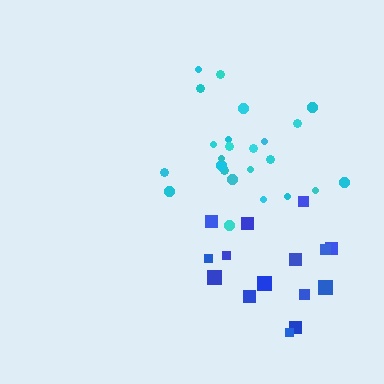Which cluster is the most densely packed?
Cyan.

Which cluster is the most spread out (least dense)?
Blue.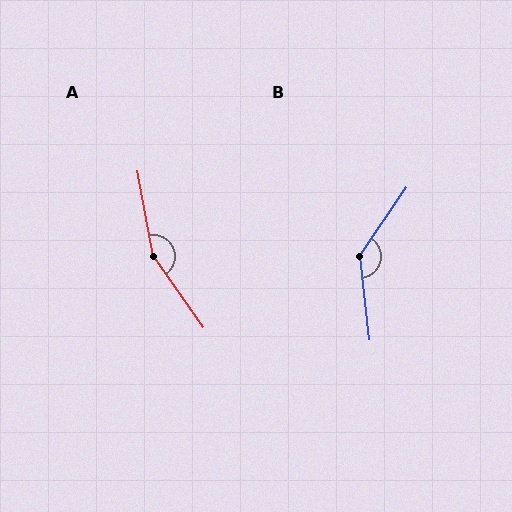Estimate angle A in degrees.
Approximately 155 degrees.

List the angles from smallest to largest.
B (139°), A (155°).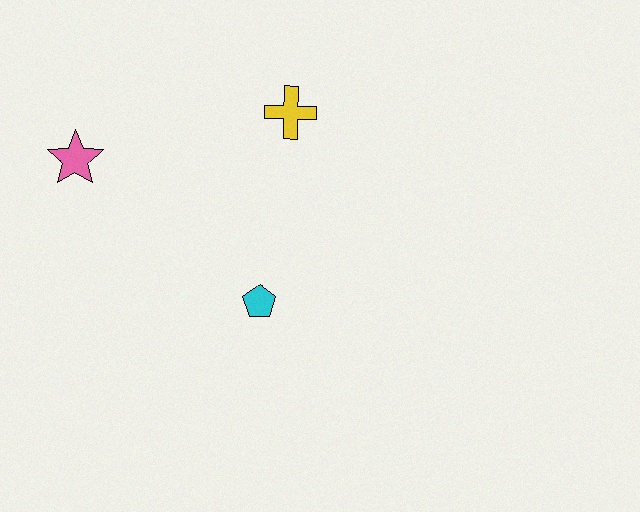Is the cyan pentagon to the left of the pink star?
No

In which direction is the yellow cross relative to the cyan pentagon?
The yellow cross is above the cyan pentagon.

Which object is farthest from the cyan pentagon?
The pink star is farthest from the cyan pentagon.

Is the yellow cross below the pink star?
No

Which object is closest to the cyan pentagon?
The yellow cross is closest to the cyan pentagon.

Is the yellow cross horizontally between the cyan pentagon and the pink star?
No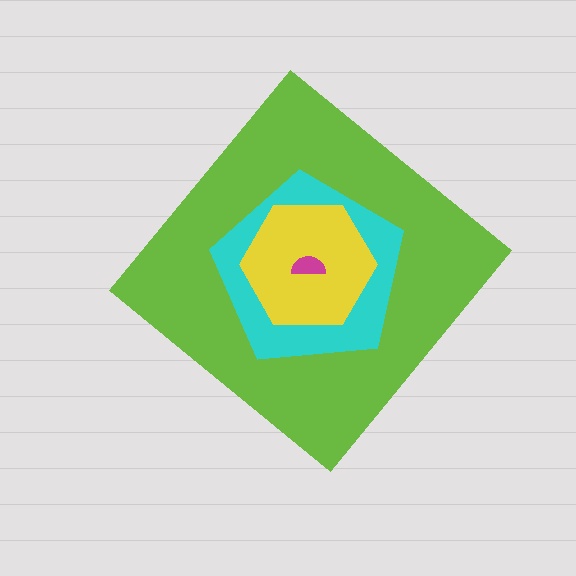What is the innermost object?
The magenta semicircle.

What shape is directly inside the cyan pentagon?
The yellow hexagon.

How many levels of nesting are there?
4.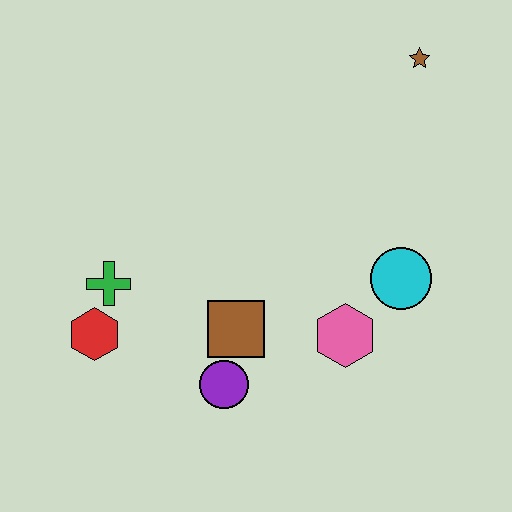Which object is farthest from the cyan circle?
The red hexagon is farthest from the cyan circle.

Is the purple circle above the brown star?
No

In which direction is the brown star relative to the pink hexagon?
The brown star is above the pink hexagon.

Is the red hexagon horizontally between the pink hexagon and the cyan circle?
No